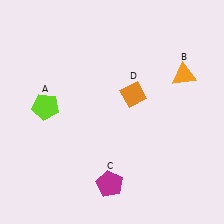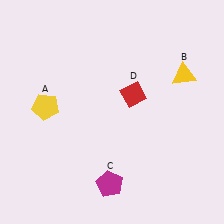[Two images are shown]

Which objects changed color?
A changed from lime to yellow. B changed from orange to yellow. D changed from orange to red.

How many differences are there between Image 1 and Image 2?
There are 3 differences between the two images.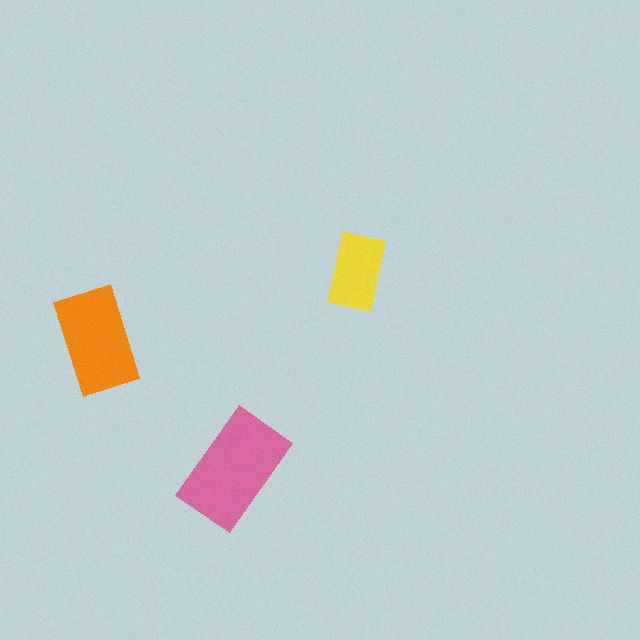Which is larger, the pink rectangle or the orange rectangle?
The pink one.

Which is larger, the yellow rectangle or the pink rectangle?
The pink one.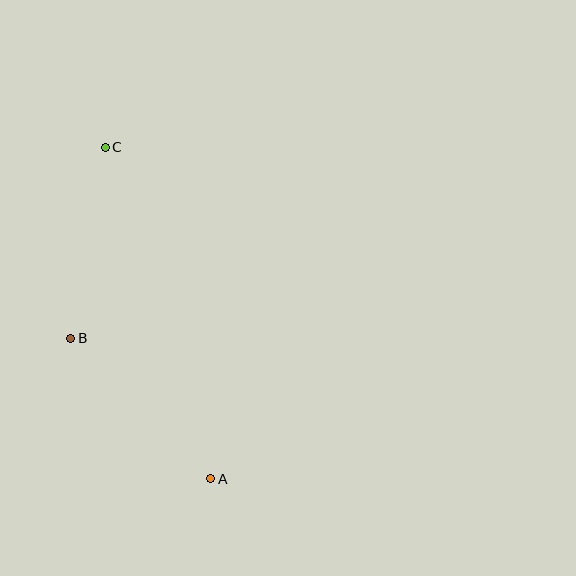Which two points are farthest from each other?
Points A and C are farthest from each other.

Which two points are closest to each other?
Points B and C are closest to each other.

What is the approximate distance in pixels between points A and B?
The distance between A and B is approximately 199 pixels.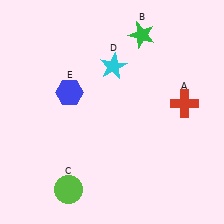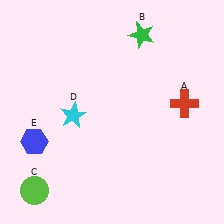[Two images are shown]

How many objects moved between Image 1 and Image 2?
3 objects moved between the two images.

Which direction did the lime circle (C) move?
The lime circle (C) moved left.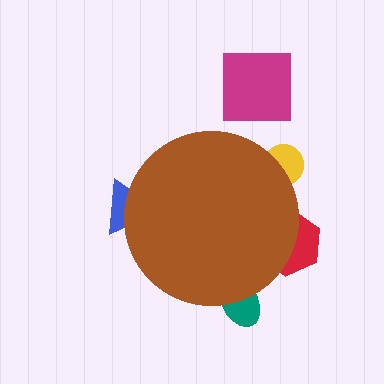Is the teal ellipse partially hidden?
Yes, the teal ellipse is partially hidden behind the brown circle.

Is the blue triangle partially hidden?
Yes, the blue triangle is partially hidden behind the brown circle.